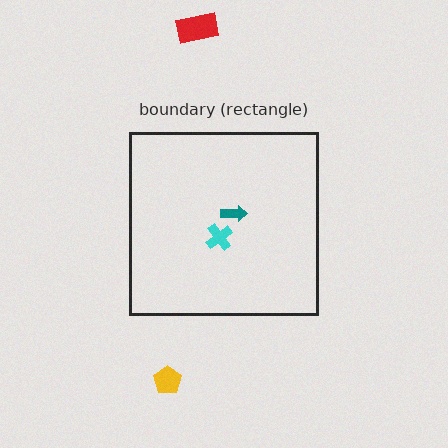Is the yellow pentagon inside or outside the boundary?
Outside.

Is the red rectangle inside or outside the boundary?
Outside.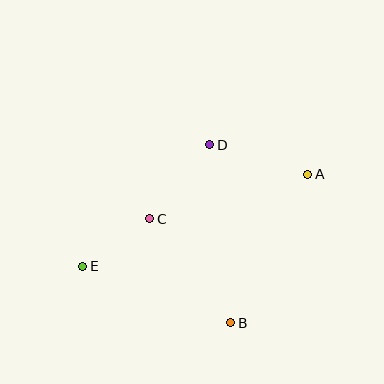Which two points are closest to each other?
Points C and E are closest to each other.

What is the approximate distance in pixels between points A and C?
The distance between A and C is approximately 164 pixels.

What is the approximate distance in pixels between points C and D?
The distance between C and D is approximately 95 pixels.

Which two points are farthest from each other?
Points A and E are farthest from each other.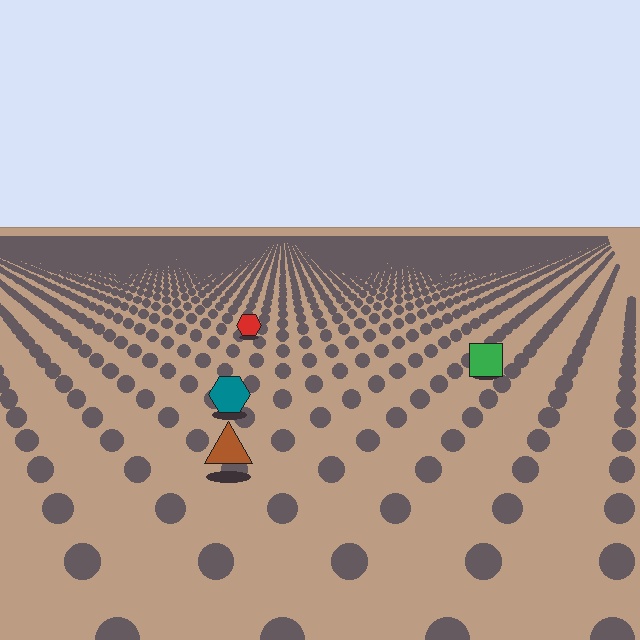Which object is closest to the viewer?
The brown triangle is closest. The texture marks near it are larger and more spread out.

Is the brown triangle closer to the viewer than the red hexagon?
Yes. The brown triangle is closer — you can tell from the texture gradient: the ground texture is coarser near it.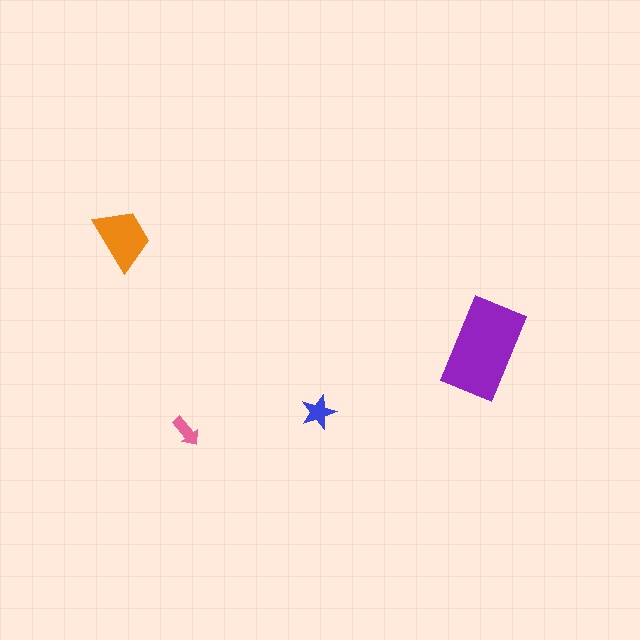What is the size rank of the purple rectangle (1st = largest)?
1st.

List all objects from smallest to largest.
The pink arrow, the blue star, the orange trapezoid, the purple rectangle.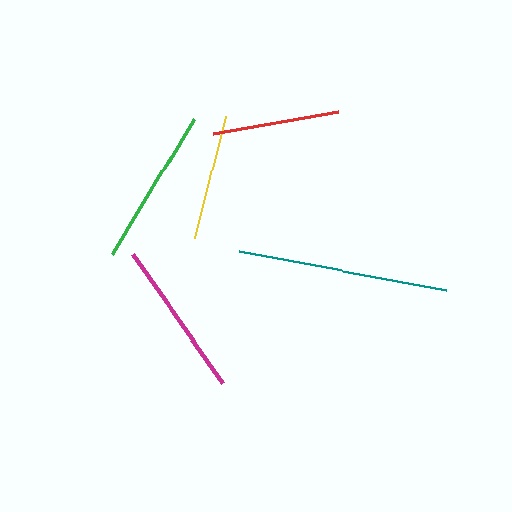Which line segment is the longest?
The teal line is the longest at approximately 210 pixels.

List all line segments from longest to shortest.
From longest to shortest: teal, green, magenta, red, yellow.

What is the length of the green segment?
The green segment is approximately 158 pixels long.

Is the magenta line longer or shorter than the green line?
The green line is longer than the magenta line.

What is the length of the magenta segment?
The magenta segment is approximately 157 pixels long.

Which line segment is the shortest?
The yellow line is the shortest at approximately 125 pixels.